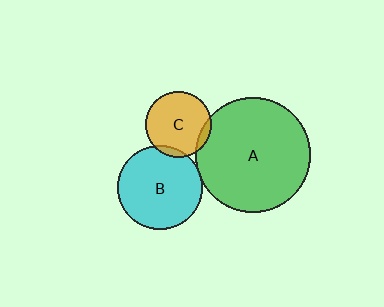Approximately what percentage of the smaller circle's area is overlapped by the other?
Approximately 5%.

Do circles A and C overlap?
Yes.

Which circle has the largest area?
Circle A (green).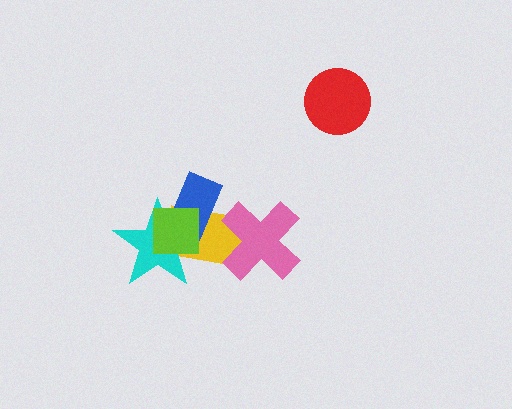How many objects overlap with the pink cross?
1 object overlaps with the pink cross.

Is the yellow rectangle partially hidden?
Yes, it is partially covered by another shape.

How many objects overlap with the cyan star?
3 objects overlap with the cyan star.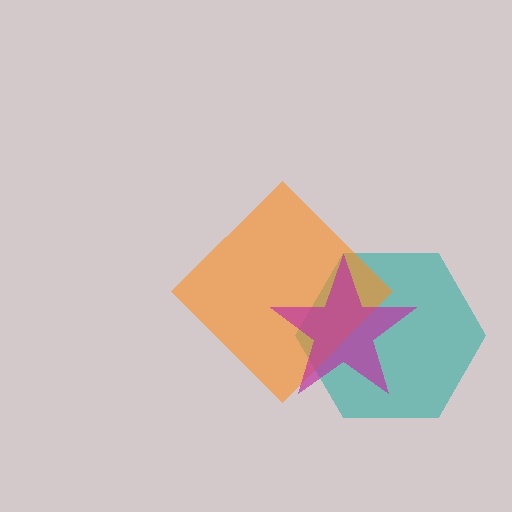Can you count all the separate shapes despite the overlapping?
Yes, there are 3 separate shapes.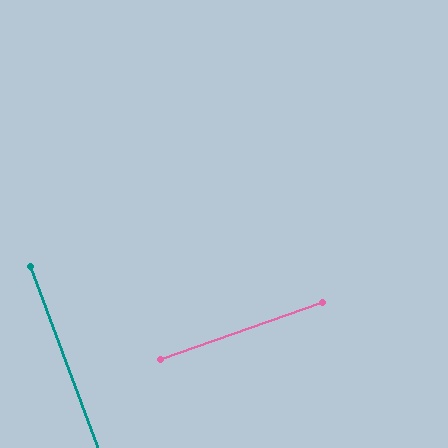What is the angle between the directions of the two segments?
Approximately 89 degrees.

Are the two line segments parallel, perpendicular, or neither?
Perpendicular — they meet at approximately 89°.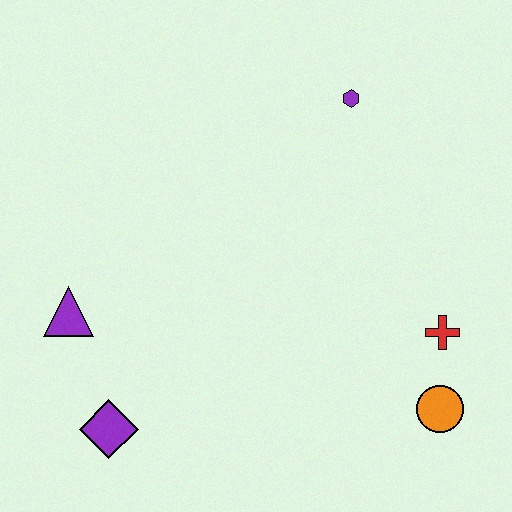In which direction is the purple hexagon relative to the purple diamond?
The purple hexagon is above the purple diamond.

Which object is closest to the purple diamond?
The purple triangle is closest to the purple diamond.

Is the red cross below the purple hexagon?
Yes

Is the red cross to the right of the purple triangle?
Yes